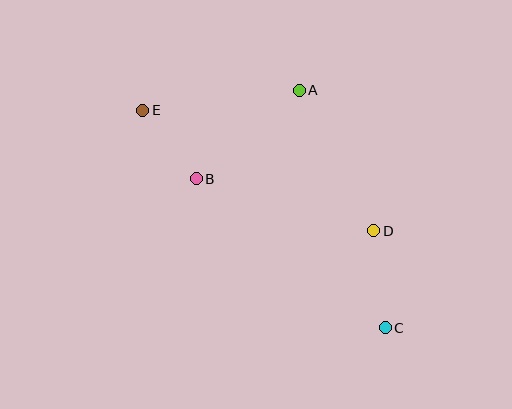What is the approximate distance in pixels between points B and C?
The distance between B and C is approximately 240 pixels.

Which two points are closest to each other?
Points B and E are closest to each other.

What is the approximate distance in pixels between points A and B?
The distance between A and B is approximately 136 pixels.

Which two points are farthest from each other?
Points C and E are farthest from each other.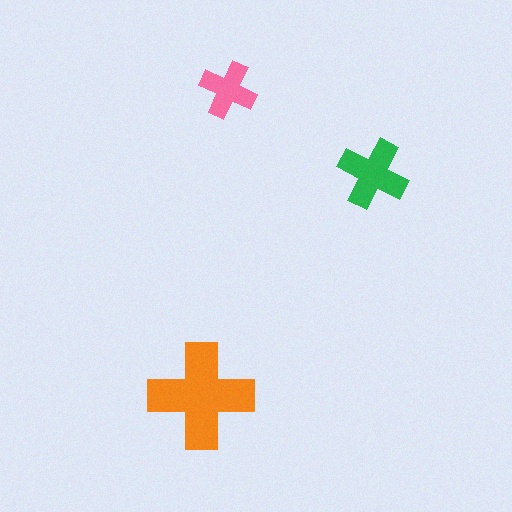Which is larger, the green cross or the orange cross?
The orange one.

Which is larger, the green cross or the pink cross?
The green one.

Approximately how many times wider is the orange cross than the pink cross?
About 2 times wider.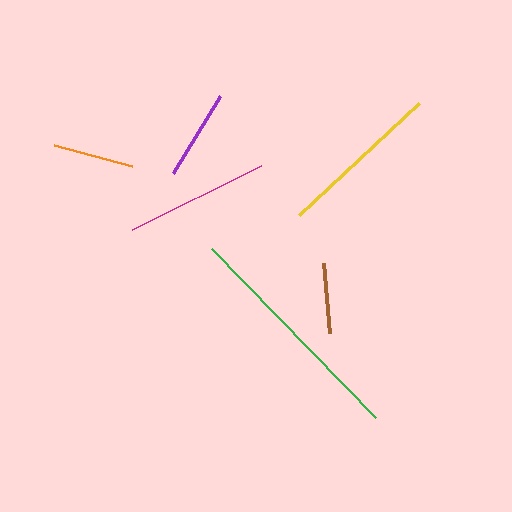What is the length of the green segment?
The green segment is approximately 235 pixels long.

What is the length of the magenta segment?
The magenta segment is approximately 145 pixels long.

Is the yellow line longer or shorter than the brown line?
The yellow line is longer than the brown line.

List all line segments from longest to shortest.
From longest to shortest: green, yellow, magenta, purple, orange, brown.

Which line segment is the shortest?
The brown line is the shortest at approximately 70 pixels.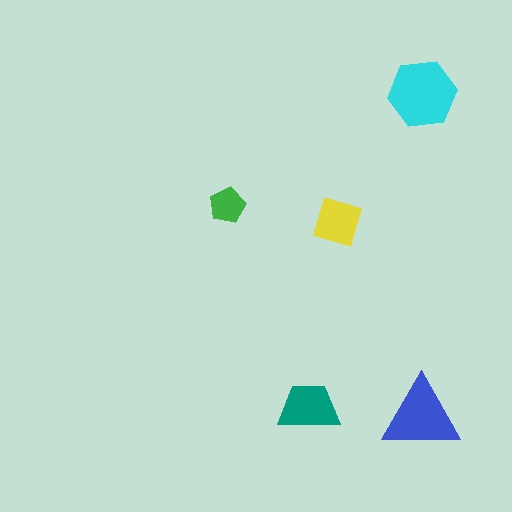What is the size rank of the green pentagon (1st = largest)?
5th.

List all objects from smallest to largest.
The green pentagon, the yellow diamond, the teal trapezoid, the blue triangle, the cyan hexagon.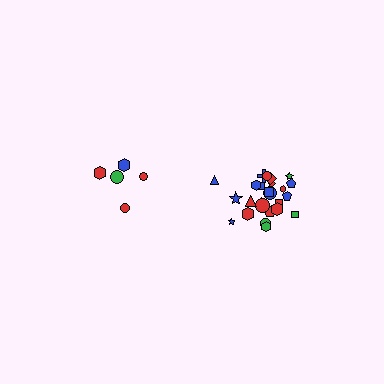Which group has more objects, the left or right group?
The right group.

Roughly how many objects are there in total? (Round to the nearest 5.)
Roughly 30 objects in total.